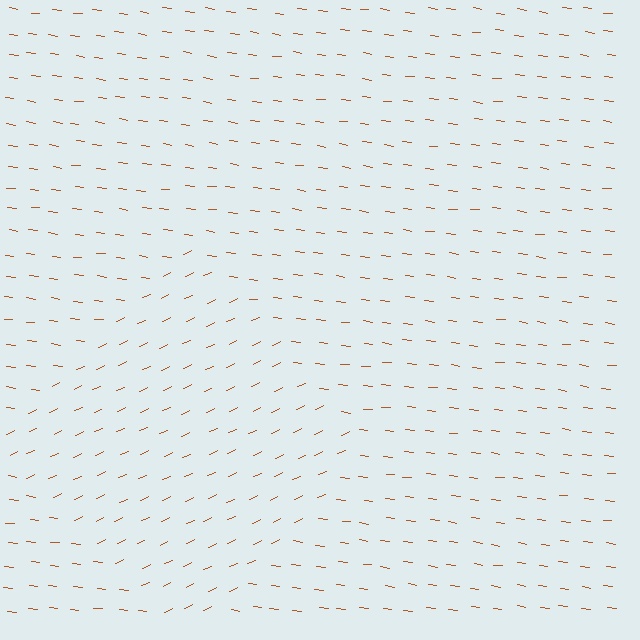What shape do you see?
I see a diamond.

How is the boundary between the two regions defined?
The boundary is defined purely by a change in line orientation (approximately 32 degrees difference). All lines are the same color and thickness.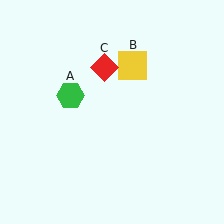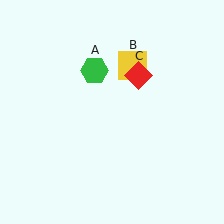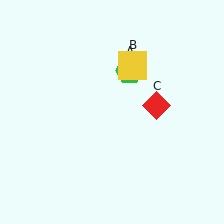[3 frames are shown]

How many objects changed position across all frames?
2 objects changed position: green hexagon (object A), red diamond (object C).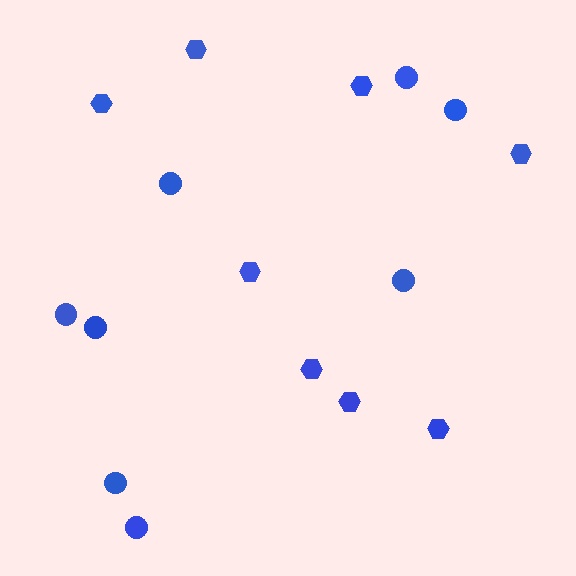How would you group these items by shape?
There are 2 groups: one group of hexagons (8) and one group of circles (8).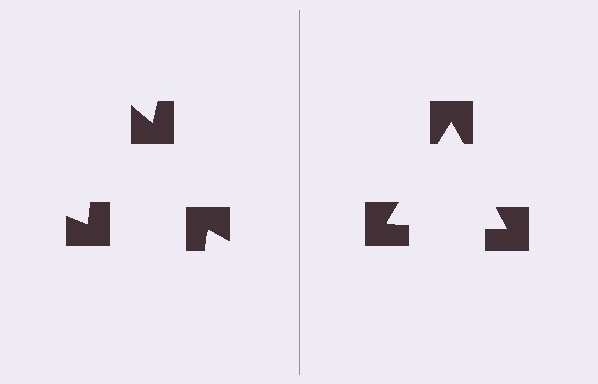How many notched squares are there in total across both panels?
6 — 3 on each side.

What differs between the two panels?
The notched squares are positioned identically on both sides; only the wedge orientations differ. On the right they align to a triangle; on the left they are misaligned.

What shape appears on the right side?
An illusory triangle.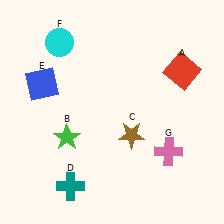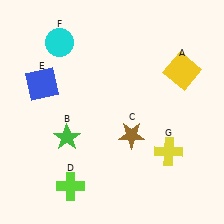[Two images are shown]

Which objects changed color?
A changed from red to yellow. D changed from teal to lime. G changed from pink to yellow.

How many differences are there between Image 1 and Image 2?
There are 3 differences between the two images.